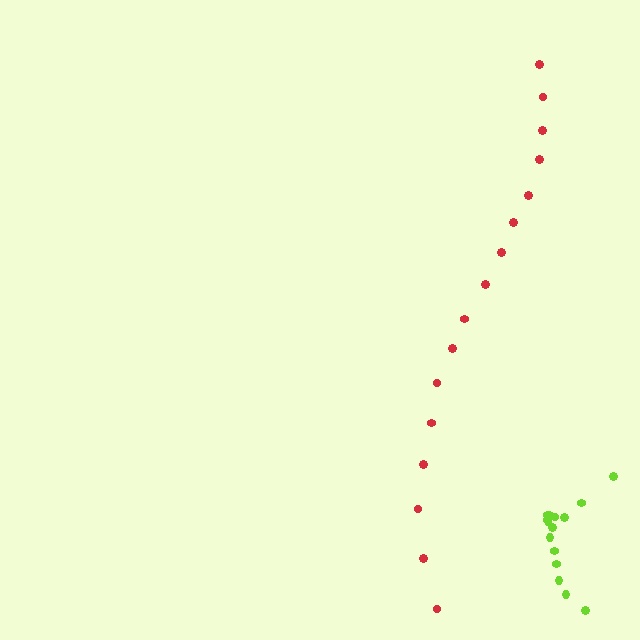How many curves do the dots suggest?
There are 2 distinct paths.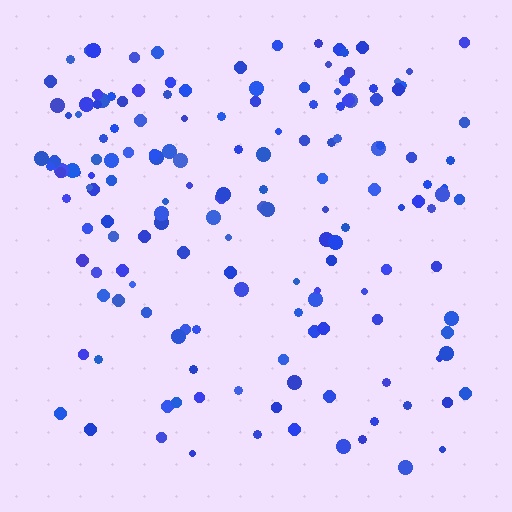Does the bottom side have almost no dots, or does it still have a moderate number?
Still a moderate number, just noticeably fewer than the top.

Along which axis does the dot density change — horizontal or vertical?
Vertical.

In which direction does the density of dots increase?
From bottom to top, with the top side densest.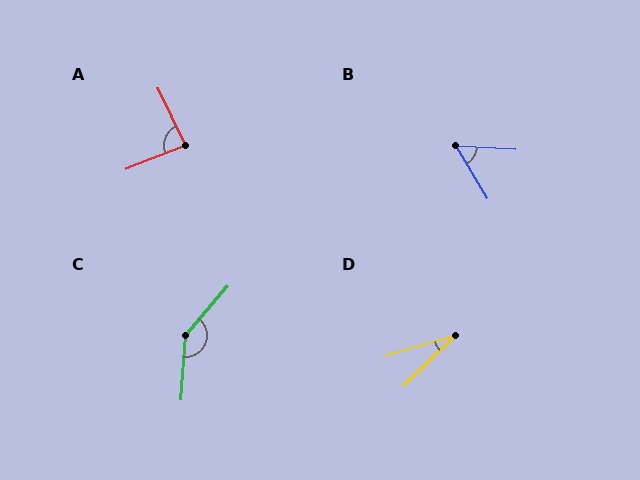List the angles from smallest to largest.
D (28°), B (56°), A (86°), C (144°).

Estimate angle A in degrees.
Approximately 86 degrees.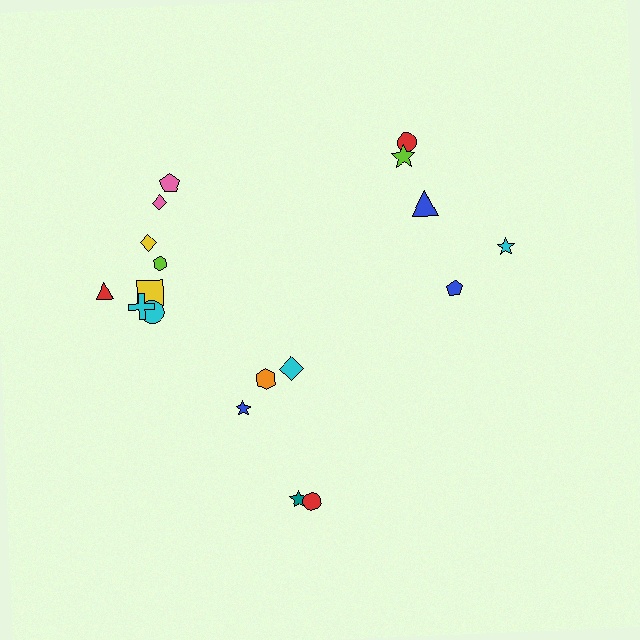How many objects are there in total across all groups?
There are 18 objects.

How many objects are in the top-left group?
There are 8 objects.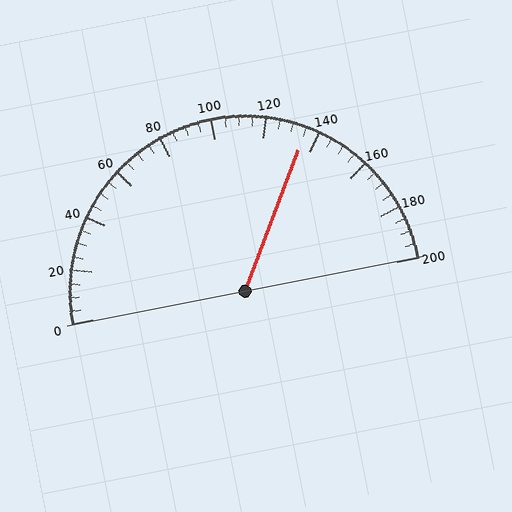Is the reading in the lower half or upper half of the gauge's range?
The reading is in the upper half of the range (0 to 200).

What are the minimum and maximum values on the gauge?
The gauge ranges from 0 to 200.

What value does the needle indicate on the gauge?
The needle indicates approximately 135.